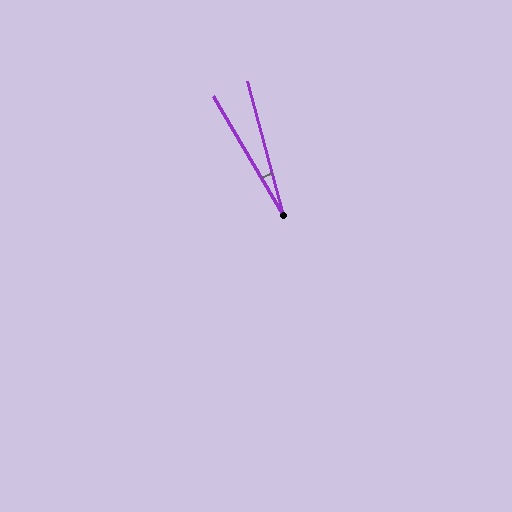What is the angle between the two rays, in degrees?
Approximately 15 degrees.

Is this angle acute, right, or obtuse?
It is acute.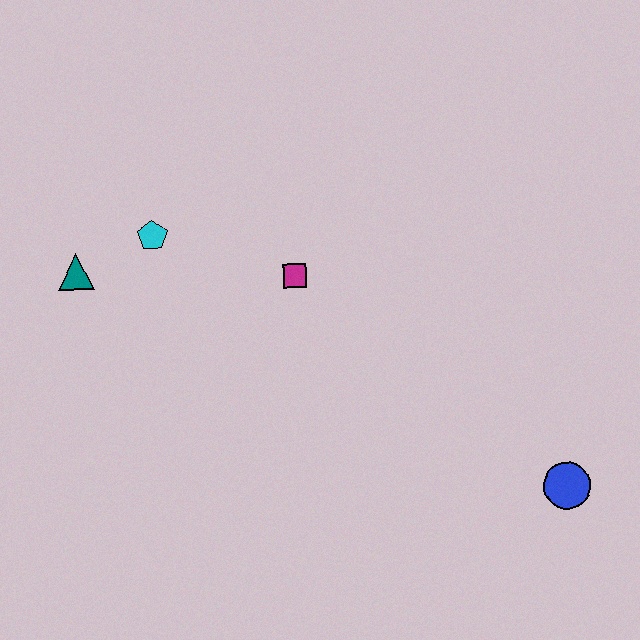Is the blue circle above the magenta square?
No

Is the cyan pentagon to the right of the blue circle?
No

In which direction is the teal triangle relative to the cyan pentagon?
The teal triangle is to the left of the cyan pentagon.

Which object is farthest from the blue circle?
The teal triangle is farthest from the blue circle.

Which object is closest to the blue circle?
The magenta square is closest to the blue circle.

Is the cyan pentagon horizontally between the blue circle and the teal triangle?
Yes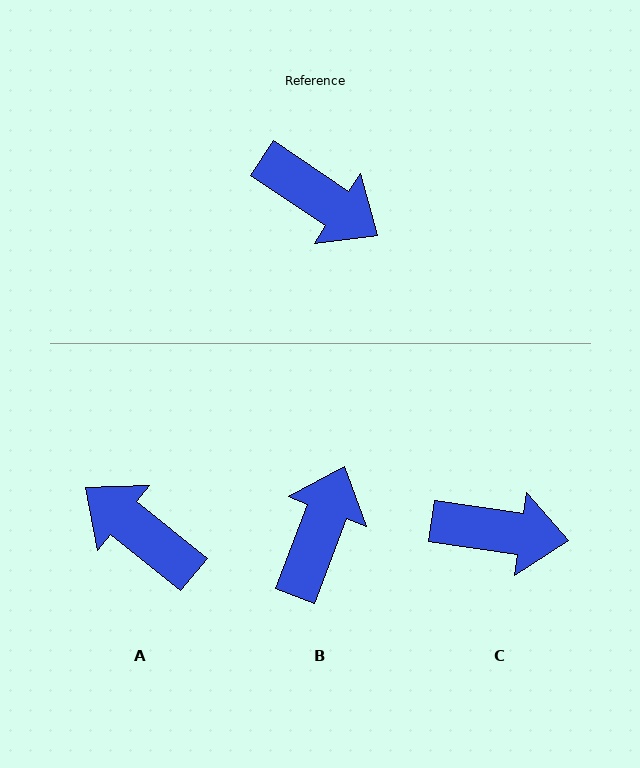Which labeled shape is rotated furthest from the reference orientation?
A, about 175 degrees away.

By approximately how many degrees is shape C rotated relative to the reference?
Approximately 26 degrees counter-clockwise.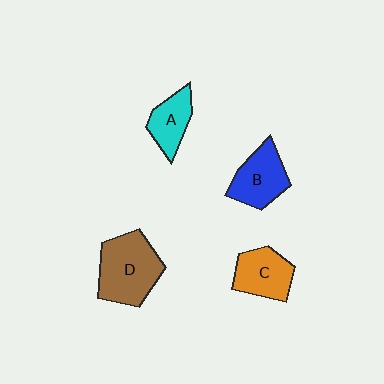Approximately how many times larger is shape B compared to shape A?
Approximately 1.3 times.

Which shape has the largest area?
Shape D (brown).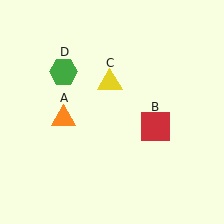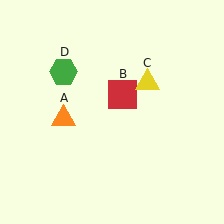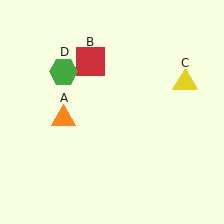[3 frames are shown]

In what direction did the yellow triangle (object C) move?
The yellow triangle (object C) moved right.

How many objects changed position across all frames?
2 objects changed position: red square (object B), yellow triangle (object C).